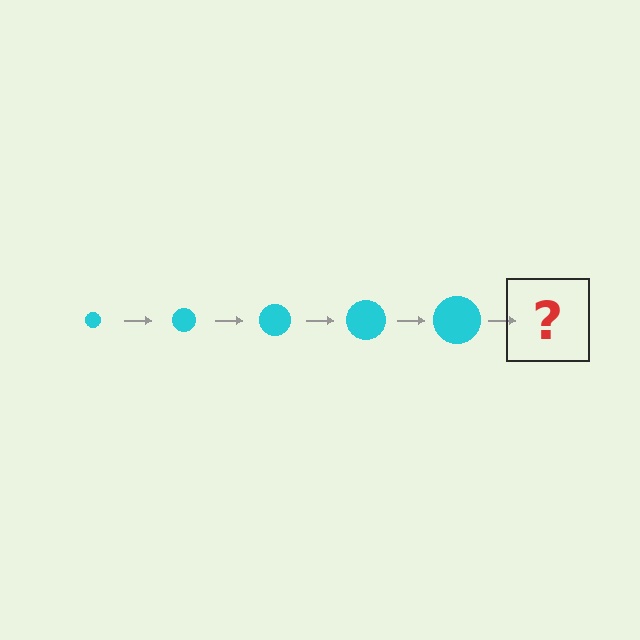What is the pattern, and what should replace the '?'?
The pattern is that the circle gets progressively larger each step. The '?' should be a cyan circle, larger than the previous one.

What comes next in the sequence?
The next element should be a cyan circle, larger than the previous one.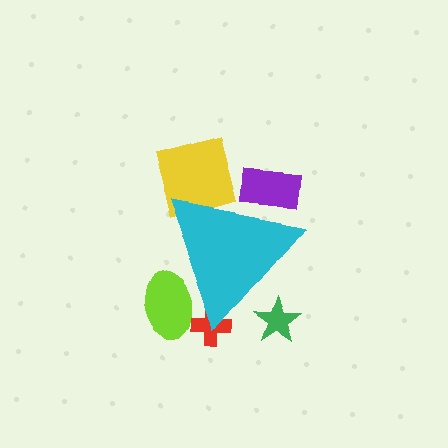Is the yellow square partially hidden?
Yes, the yellow square is partially hidden behind the cyan triangle.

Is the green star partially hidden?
Yes, the green star is partially hidden behind the cyan triangle.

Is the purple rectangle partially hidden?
Yes, the purple rectangle is partially hidden behind the cyan triangle.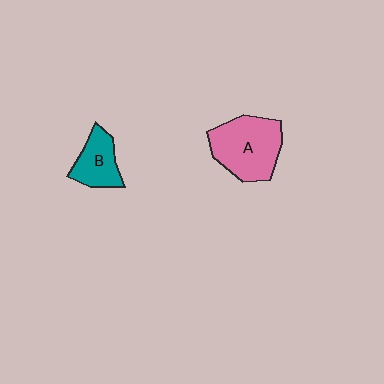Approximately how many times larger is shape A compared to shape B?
Approximately 1.8 times.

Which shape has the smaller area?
Shape B (teal).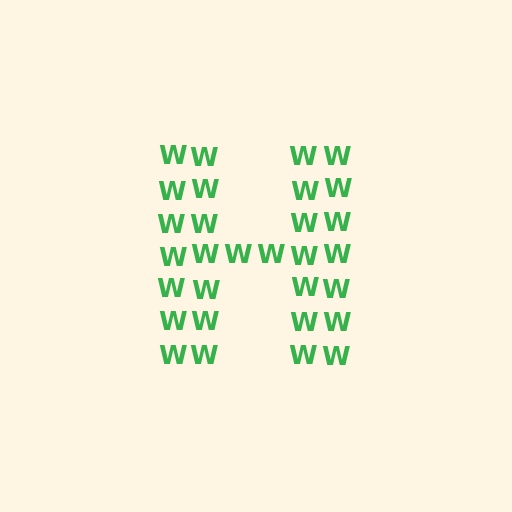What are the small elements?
The small elements are letter W's.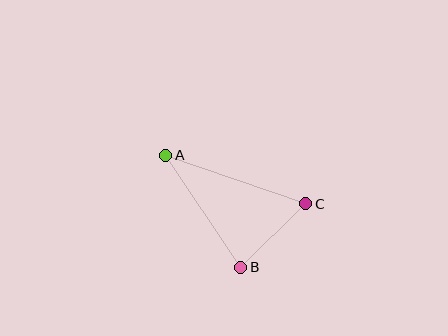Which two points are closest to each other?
Points B and C are closest to each other.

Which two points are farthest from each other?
Points A and C are farthest from each other.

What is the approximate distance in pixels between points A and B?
The distance between A and B is approximately 135 pixels.